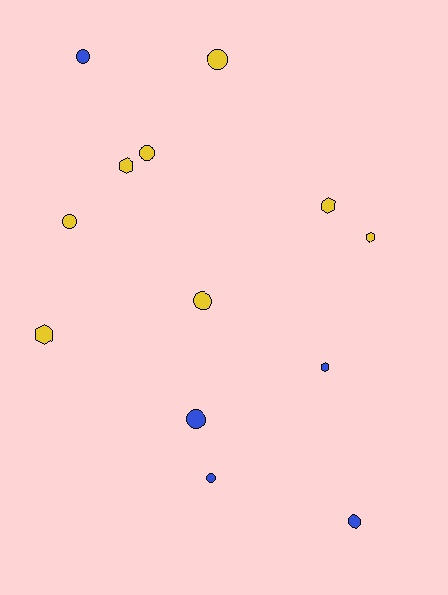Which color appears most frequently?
Yellow, with 8 objects.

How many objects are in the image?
There are 13 objects.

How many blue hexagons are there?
There is 1 blue hexagon.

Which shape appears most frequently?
Circle, with 8 objects.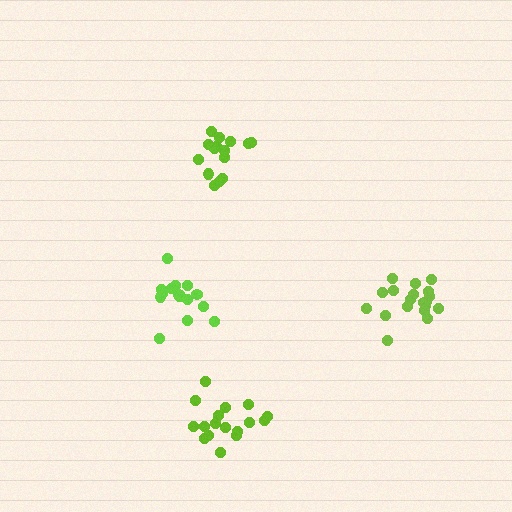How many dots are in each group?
Group 1: 15 dots, Group 2: 15 dots, Group 3: 19 dots, Group 4: 17 dots (66 total).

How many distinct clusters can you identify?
There are 4 distinct clusters.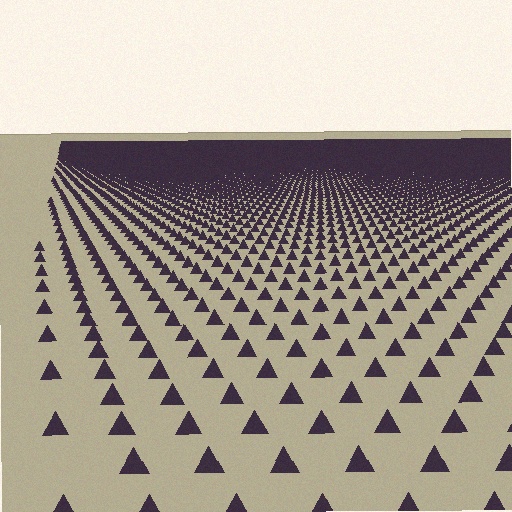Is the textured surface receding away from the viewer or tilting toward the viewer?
The surface is receding away from the viewer. Texture elements get smaller and denser toward the top.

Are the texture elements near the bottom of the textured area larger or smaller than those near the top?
Larger. Near the bottom, elements are closer to the viewer and appear at a bigger on-screen size.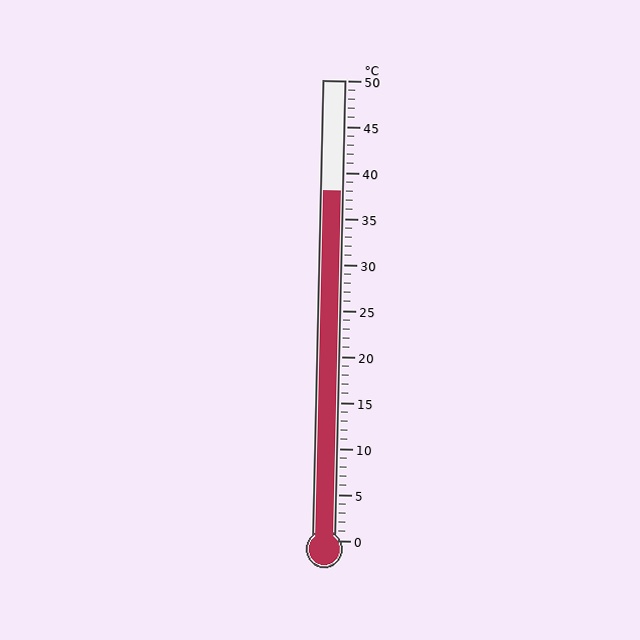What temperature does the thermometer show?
The thermometer shows approximately 38°C.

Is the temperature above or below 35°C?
The temperature is above 35°C.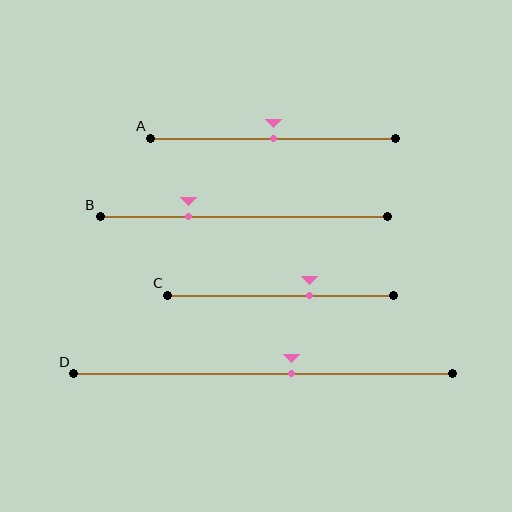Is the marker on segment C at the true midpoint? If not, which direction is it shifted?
No, the marker on segment C is shifted to the right by about 13% of the segment length.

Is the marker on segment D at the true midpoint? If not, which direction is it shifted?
No, the marker on segment D is shifted to the right by about 8% of the segment length.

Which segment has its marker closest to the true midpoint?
Segment A has its marker closest to the true midpoint.